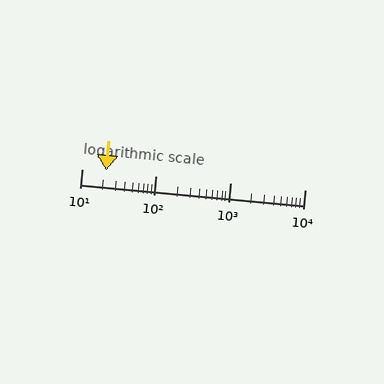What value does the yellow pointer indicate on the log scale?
The pointer indicates approximately 21.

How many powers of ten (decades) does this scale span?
The scale spans 3 decades, from 10 to 10000.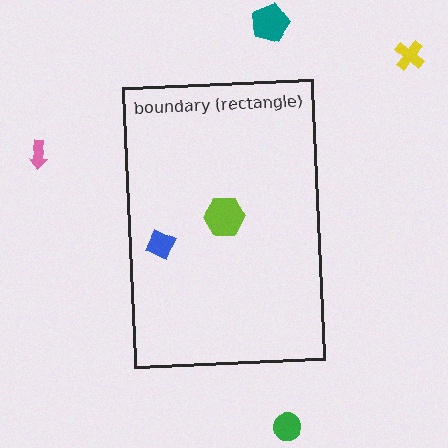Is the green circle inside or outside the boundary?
Outside.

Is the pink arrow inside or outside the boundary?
Outside.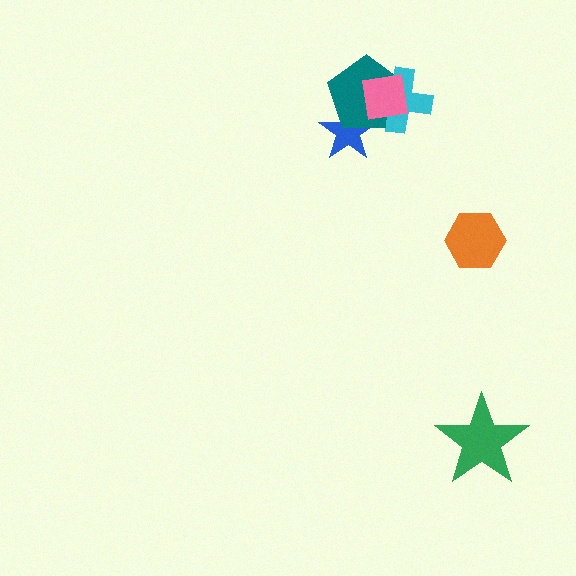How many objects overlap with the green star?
0 objects overlap with the green star.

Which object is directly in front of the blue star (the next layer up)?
The teal pentagon is directly in front of the blue star.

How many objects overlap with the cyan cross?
2 objects overlap with the cyan cross.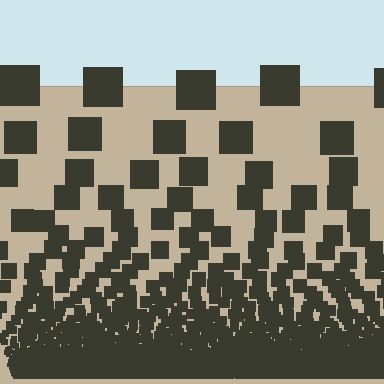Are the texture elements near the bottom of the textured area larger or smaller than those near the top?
Smaller. The gradient is inverted — elements near the bottom are smaller and denser.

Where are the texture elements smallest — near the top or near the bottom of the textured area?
Near the bottom.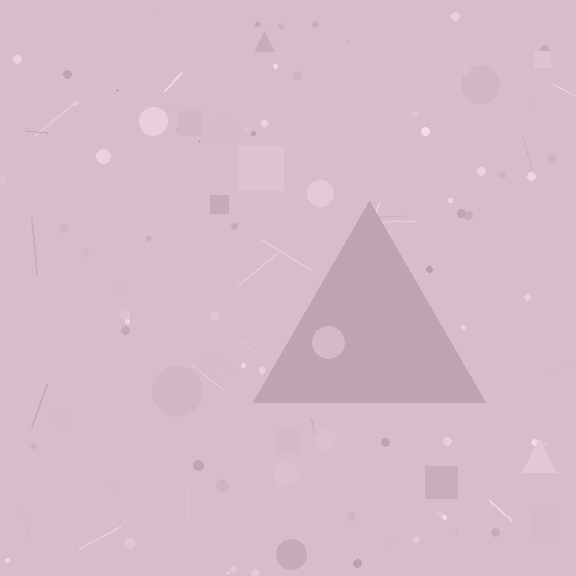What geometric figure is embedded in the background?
A triangle is embedded in the background.